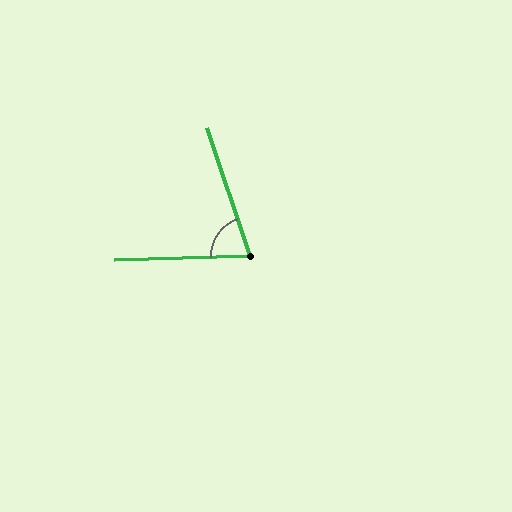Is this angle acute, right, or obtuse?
It is acute.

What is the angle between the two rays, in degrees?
Approximately 73 degrees.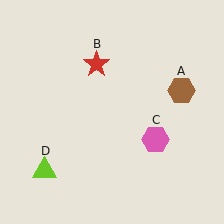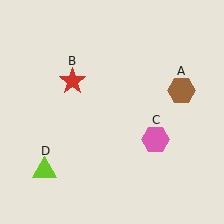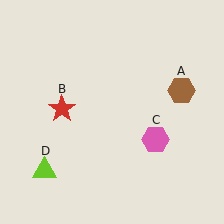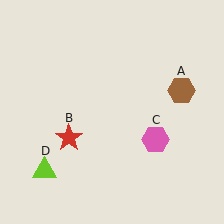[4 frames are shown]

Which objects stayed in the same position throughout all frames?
Brown hexagon (object A) and pink hexagon (object C) and lime triangle (object D) remained stationary.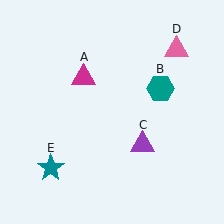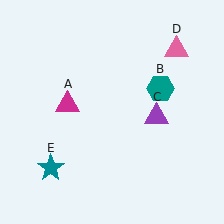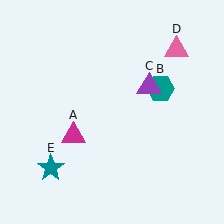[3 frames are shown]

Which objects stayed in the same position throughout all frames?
Teal hexagon (object B) and pink triangle (object D) and teal star (object E) remained stationary.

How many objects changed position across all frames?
2 objects changed position: magenta triangle (object A), purple triangle (object C).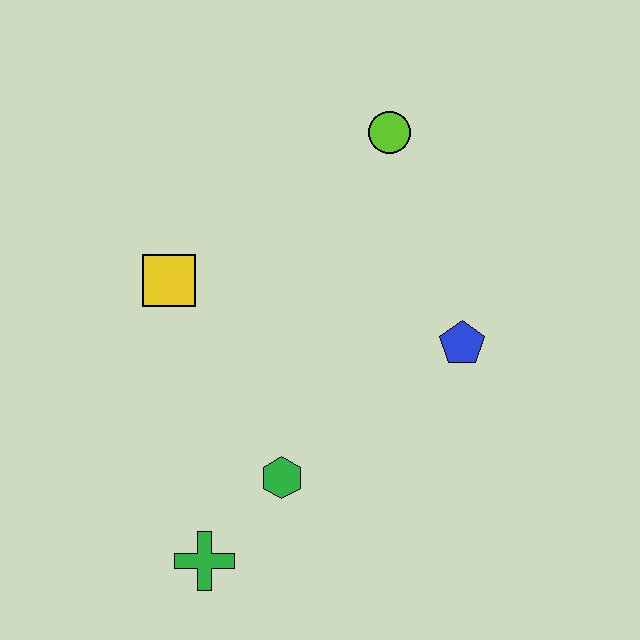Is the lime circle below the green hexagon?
No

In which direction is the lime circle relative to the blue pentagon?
The lime circle is above the blue pentagon.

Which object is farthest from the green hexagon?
The lime circle is farthest from the green hexagon.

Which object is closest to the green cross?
The green hexagon is closest to the green cross.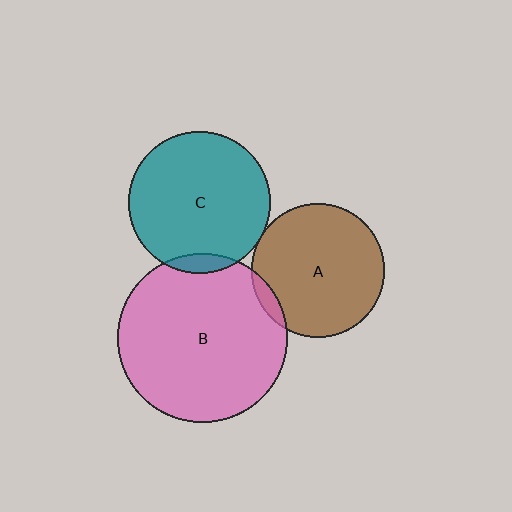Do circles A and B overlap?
Yes.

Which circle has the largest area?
Circle B (pink).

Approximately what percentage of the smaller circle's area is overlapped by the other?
Approximately 5%.